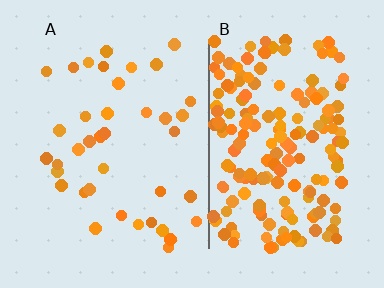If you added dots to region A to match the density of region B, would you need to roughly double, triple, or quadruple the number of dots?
Approximately quadruple.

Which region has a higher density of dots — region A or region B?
B (the right).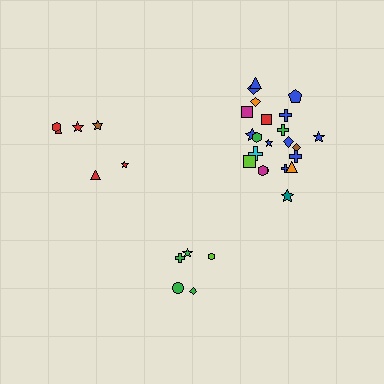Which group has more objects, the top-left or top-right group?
The top-right group.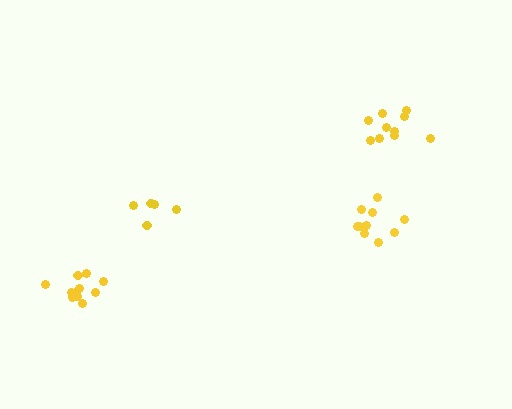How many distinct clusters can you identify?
There are 4 distinct clusters.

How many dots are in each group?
Group 1: 11 dots, Group 2: 10 dots, Group 3: 5 dots, Group 4: 10 dots (36 total).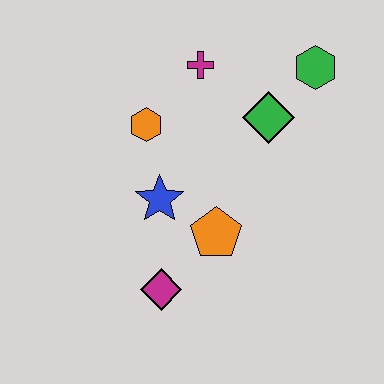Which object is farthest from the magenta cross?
The magenta diamond is farthest from the magenta cross.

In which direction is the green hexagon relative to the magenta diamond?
The green hexagon is above the magenta diamond.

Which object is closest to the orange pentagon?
The blue star is closest to the orange pentagon.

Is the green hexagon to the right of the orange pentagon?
Yes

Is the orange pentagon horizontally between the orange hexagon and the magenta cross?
No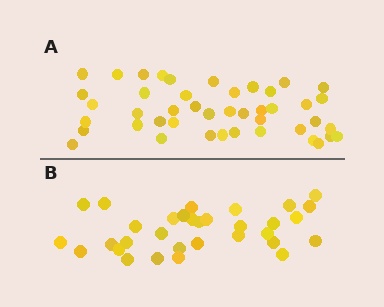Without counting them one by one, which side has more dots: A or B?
Region A (the top region) has more dots.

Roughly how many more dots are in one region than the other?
Region A has roughly 12 or so more dots than region B.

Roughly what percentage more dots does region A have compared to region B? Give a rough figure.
About 40% more.